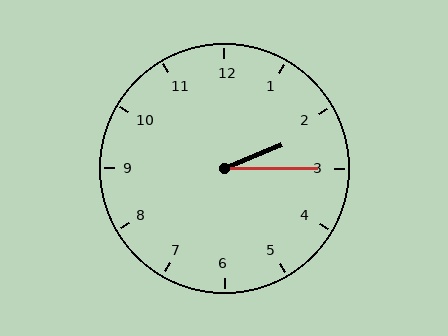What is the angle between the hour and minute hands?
Approximately 22 degrees.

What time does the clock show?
2:15.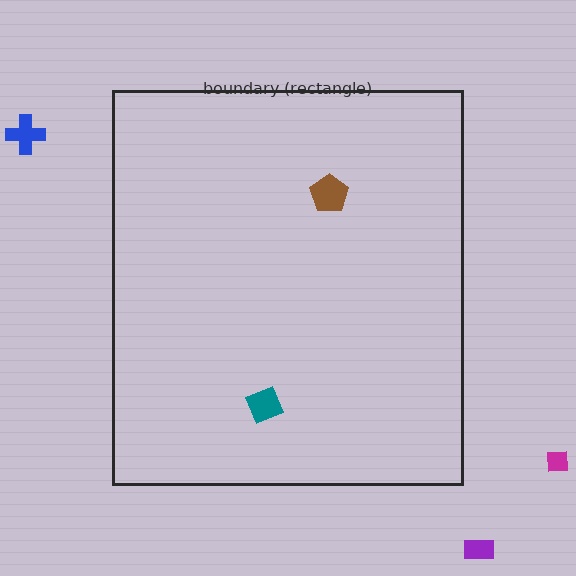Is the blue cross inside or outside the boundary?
Outside.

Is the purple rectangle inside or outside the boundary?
Outside.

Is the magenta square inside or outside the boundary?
Outside.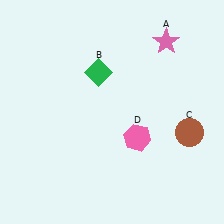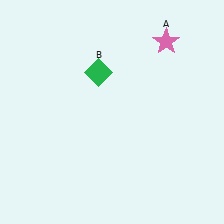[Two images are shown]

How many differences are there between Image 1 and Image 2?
There are 2 differences between the two images.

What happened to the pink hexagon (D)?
The pink hexagon (D) was removed in Image 2. It was in the bottom-right area of Image 1.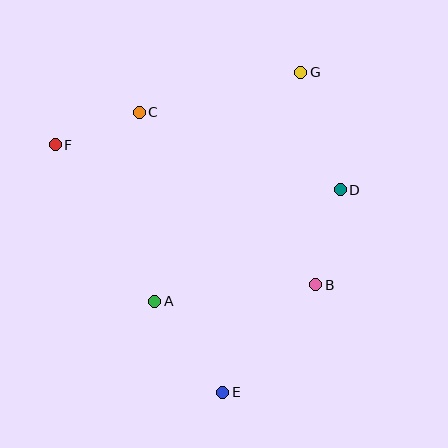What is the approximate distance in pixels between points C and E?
The distance between C and E is approximately 292 pixels.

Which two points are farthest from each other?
Points E and G are farthest from each other.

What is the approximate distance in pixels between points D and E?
The distance between D and E is approximately 234 pixels.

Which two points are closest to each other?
Points C and F are closest to each other.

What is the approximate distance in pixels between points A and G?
The distance between A and G is approximately 271 pixels.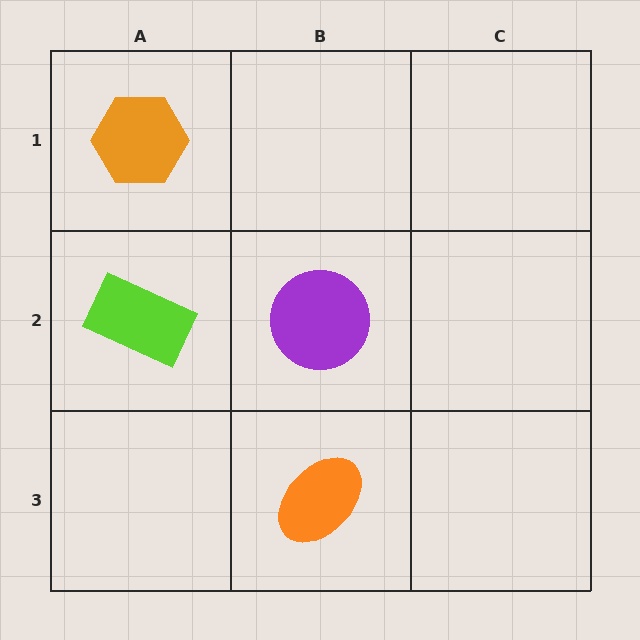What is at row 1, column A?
An orange hexagon.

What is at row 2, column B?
A purple circle.